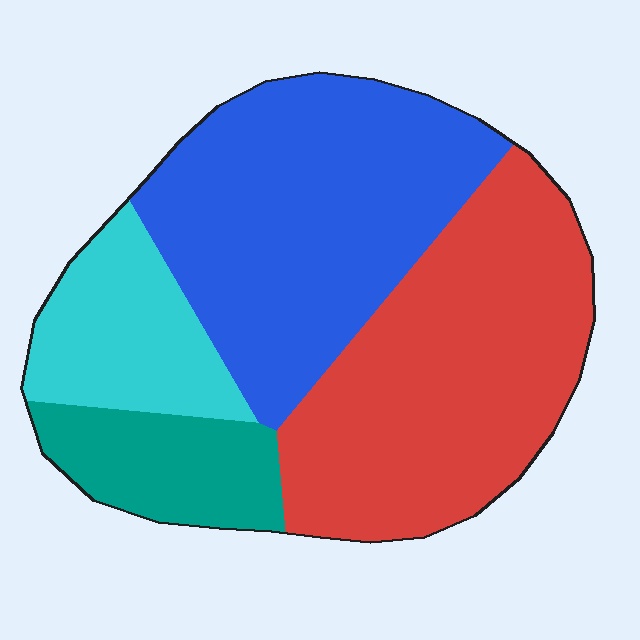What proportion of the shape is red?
Red covers about 35% of the shape.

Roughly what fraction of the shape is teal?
Teal takes up about one eighth (1/8) of the shape.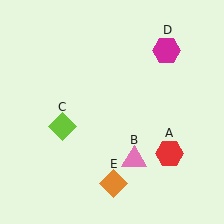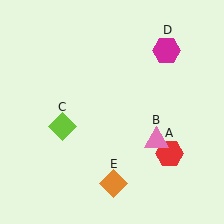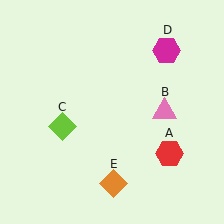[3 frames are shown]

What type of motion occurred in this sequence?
The pink triangle (object B) rotated counterclockwise around the center of the scene.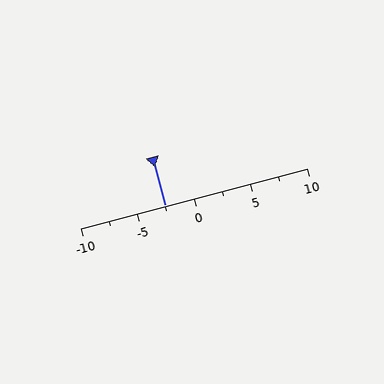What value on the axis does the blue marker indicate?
The marker indicates approximately -2.5.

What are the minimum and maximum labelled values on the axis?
The axis runs from -10 to 10.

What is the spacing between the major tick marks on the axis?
The major ticks are spaced 5 apart.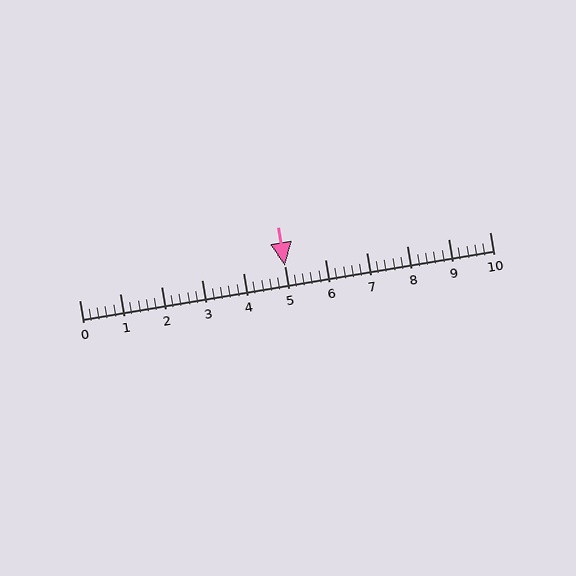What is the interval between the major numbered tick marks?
The major tick marks are spaced 1 units apart.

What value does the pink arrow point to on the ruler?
The pink arrow points to approximately 5.0.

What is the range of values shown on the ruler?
The ruler shows values from 0 to 10.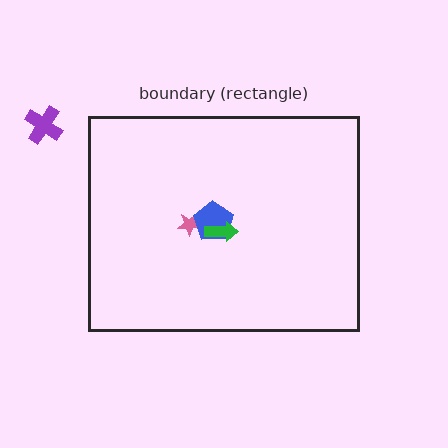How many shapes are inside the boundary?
4 inside, 1 outside.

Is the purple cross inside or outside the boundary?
Outside.